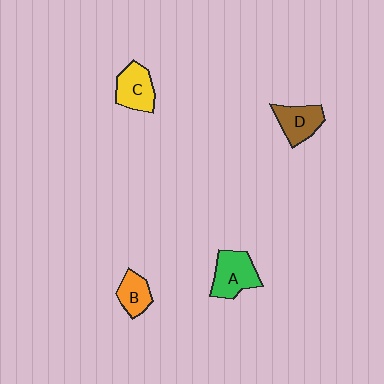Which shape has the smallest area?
Shape B (orange).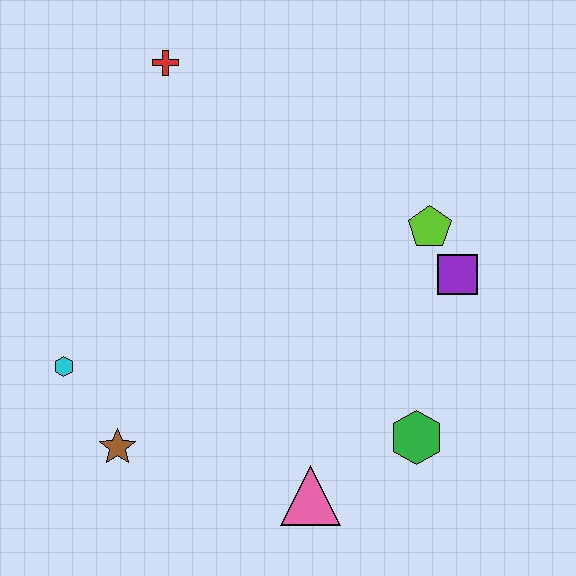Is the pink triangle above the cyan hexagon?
No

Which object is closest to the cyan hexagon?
The brown star is closest to the cyan hexagon.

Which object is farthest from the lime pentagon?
The cyan hexagon is farthest from the lime pentagon.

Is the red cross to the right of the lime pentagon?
No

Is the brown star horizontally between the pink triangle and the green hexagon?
No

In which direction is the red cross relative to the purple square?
The red cross is to the left of the purple square.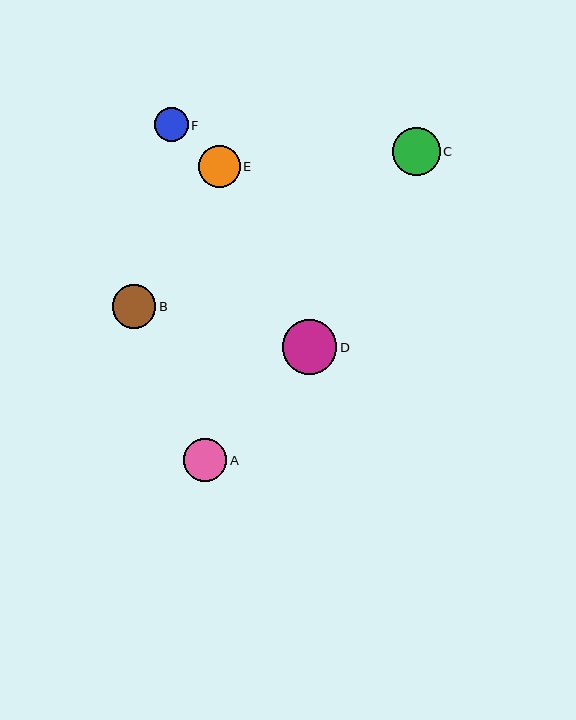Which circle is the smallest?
Circle F is the smallest with a size of approximately 33 pixels.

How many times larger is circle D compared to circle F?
Circle D is approximately 1.6 times the size of circle F.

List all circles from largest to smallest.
From largest to smallest: D, C, A, B, E, F.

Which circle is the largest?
Circle D is the largest with a size of approximately 54 pixels.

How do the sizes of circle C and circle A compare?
Circle C and circle A are approximately the same size.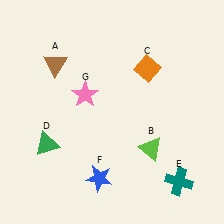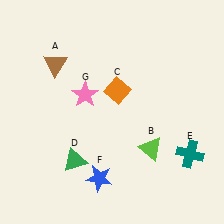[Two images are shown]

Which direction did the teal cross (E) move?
The teal cross (E) moved up.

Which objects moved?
The objects that moved are: the orange diamond (C), the green triangle (D), the teal cross (E).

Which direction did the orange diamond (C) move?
The orange diamond (C) moved left.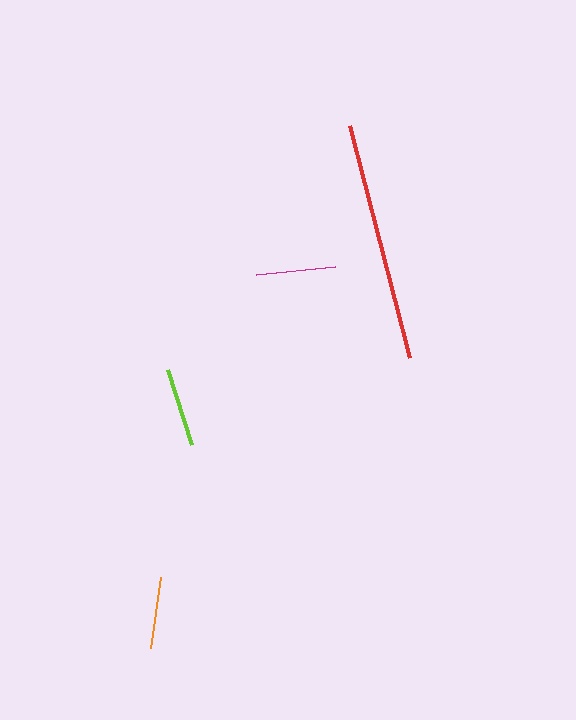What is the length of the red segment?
The red segment is approximately 240 pixels long.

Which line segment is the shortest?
The orange line is the shortest at approximately 72 pixels.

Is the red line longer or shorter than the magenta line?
The red line is longer than the magenta line.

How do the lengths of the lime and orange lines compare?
The lime and orange lines are approximately the same length.